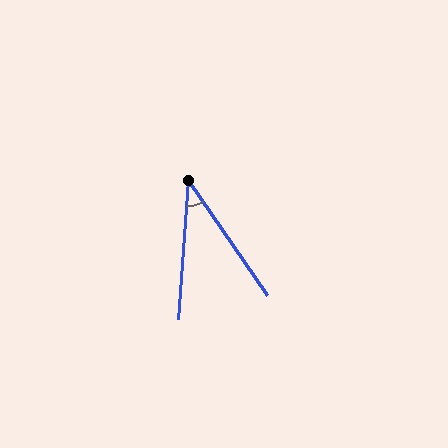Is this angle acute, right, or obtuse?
It is acute.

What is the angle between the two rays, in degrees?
Approximately 39 degrees.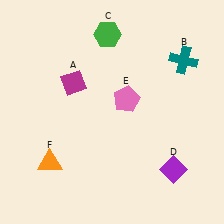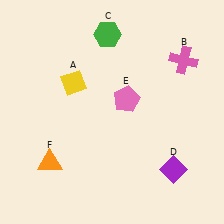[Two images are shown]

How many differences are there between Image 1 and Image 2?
There are 2 differences between the two images.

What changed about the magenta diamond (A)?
In Image 1, A is magenta. In Image 2, it changed to yellow.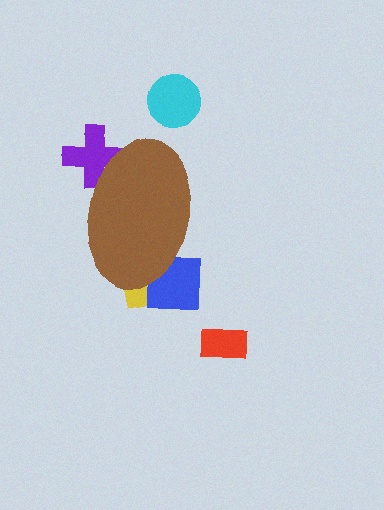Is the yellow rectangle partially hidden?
Yes, the yellow rectangle is partially hidden behind the brown ellipse.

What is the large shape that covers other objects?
A brown ellipse.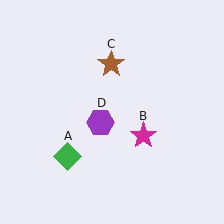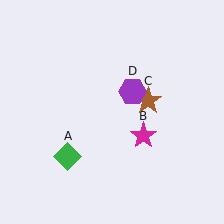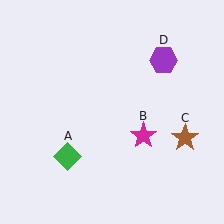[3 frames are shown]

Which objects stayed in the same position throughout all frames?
Green diamond (object A) and magenta star (object B) remained stationary.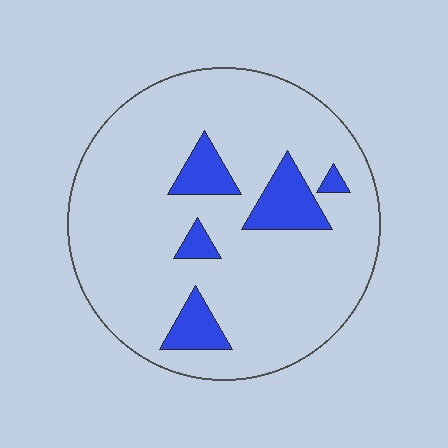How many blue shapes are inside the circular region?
5.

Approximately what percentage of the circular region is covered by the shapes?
Approximately 15%.